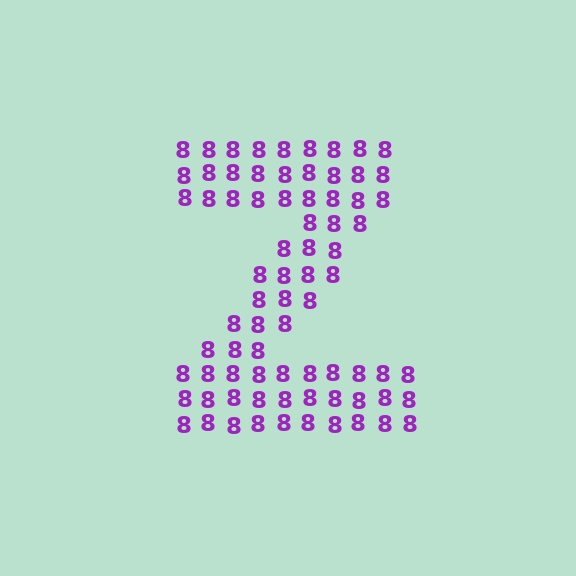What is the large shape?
The large shape is the letter Z.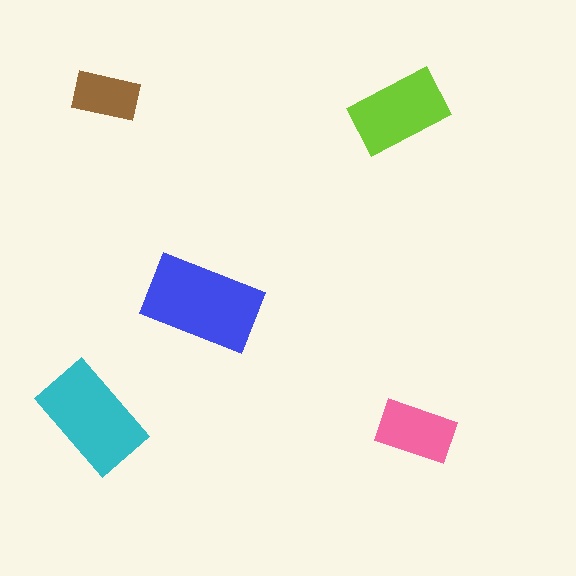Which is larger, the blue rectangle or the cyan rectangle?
The blue one.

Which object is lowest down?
The pink rectangle is bottommost.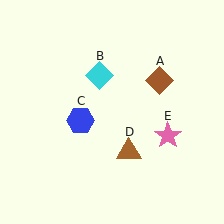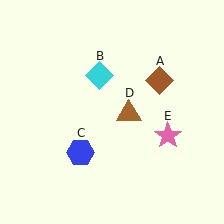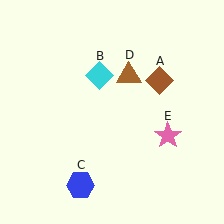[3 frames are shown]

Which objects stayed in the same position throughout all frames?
Brown diamond (object A) and cyan diamond (object B) and pink star (object E) remained stationary.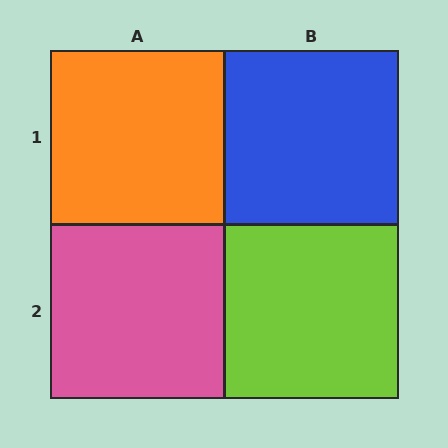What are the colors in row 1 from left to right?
Orange, blue.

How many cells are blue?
1 cell is blue.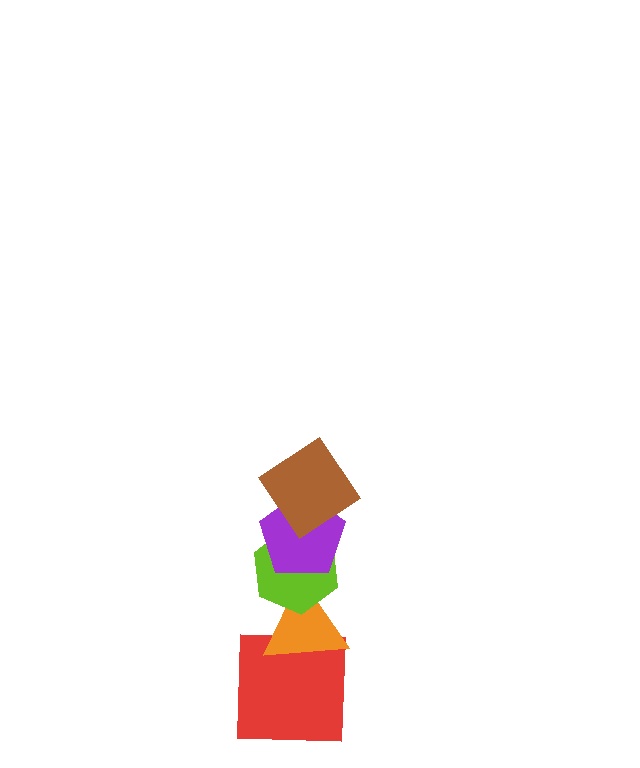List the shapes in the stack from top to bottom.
From top to bottom: the brown diamond, the purple pentagon, the lime hexagon, the orange triangle, the red square.